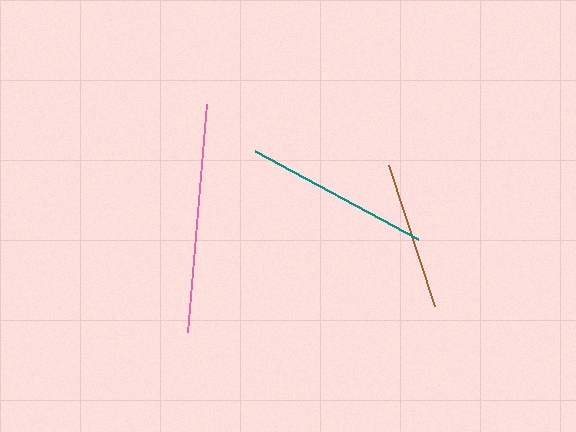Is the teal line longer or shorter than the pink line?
The pink line is longer than the teal line.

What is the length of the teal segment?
The teal segment is approximately 186 pixels long.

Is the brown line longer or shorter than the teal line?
The teal line is longer than the brown line.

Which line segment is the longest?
The pink line is the longest at approximately 228 pixels.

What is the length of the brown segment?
The brown segment is approximately 149 pixels long.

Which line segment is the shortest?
The brown line is the shortest at approximately 149 pixels.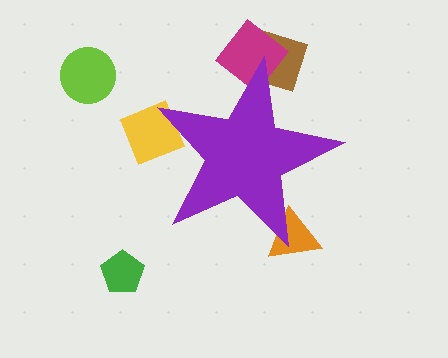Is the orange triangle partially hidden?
Yes, the orange triangle is partially hidden behind the purple star.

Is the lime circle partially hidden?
No, the lime circle is fully visible.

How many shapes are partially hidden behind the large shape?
4 shapes are partially hidden.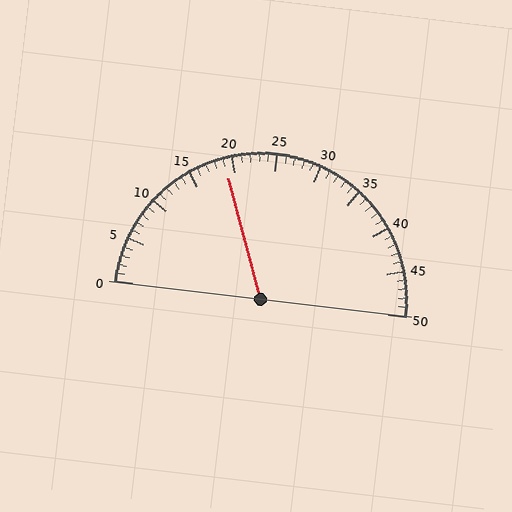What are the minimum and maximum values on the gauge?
The gauge ranges from 0 to 50.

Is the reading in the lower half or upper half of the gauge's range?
The reading is in the lower half of the range (0 to 50).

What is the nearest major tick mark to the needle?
The nearest major tick mark is 20.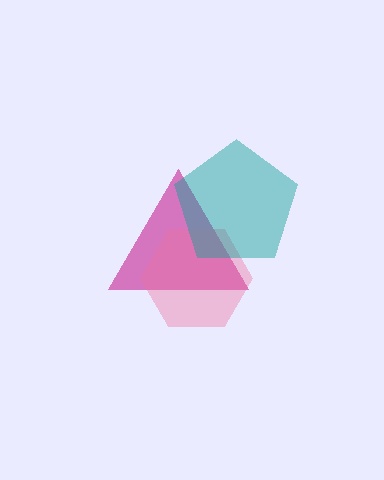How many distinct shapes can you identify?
There are 3 distinct shapes: a magenta triangle, a pink hexagon, a teal pentagon.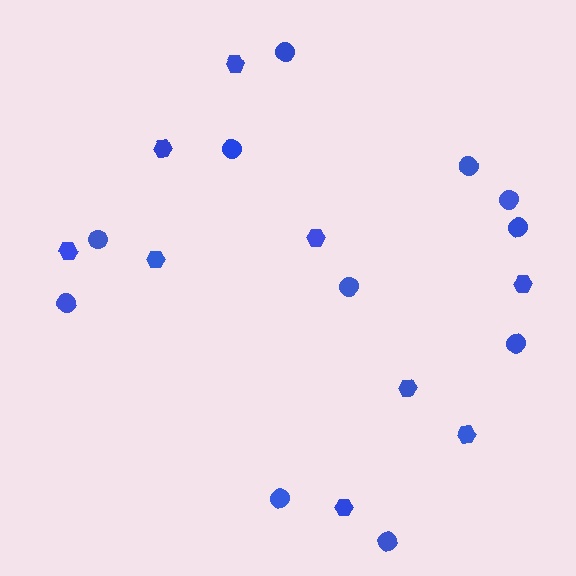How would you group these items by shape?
There are 2 groups: one group of hexagons (9) and one group of circles (11).